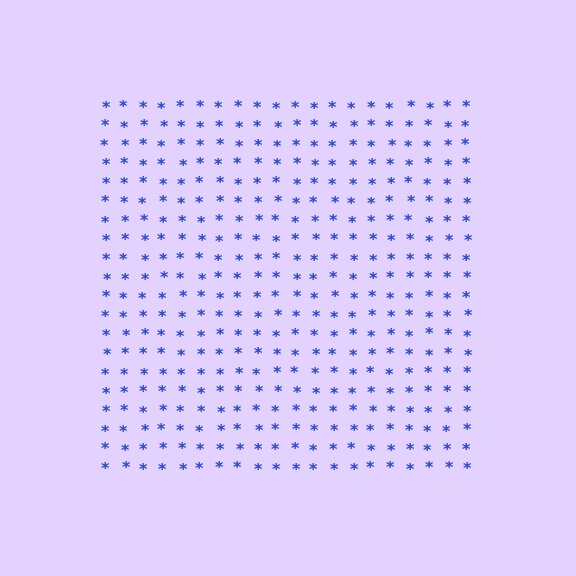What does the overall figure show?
The overall figure shows a square.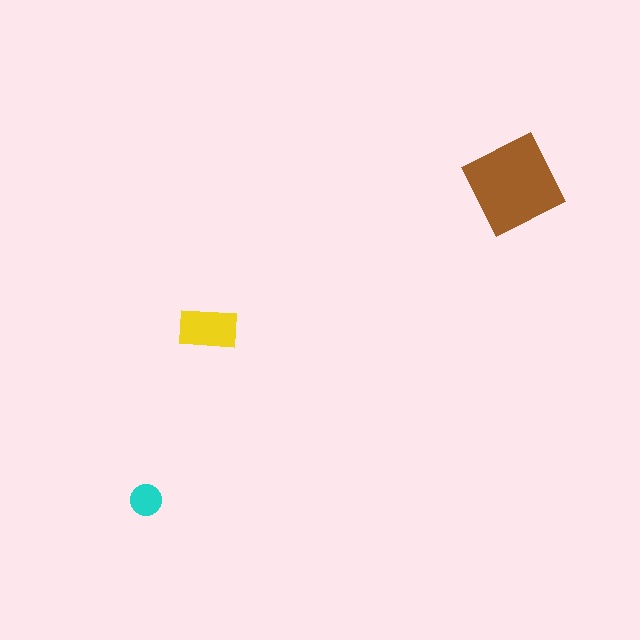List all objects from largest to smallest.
The brown diamond, the yellow rectangle, the cyan circle.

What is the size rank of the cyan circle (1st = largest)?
3rd.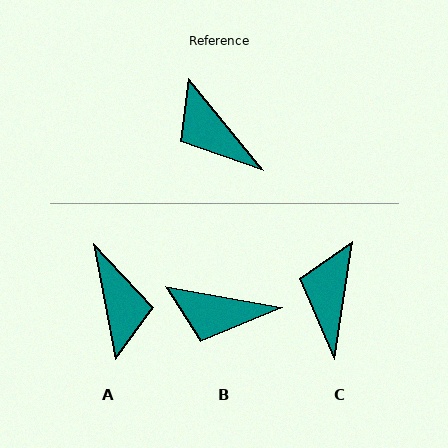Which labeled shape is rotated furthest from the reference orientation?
A, about 152 degrees away.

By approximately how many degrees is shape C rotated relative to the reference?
Approximately 48 degrees clockwise.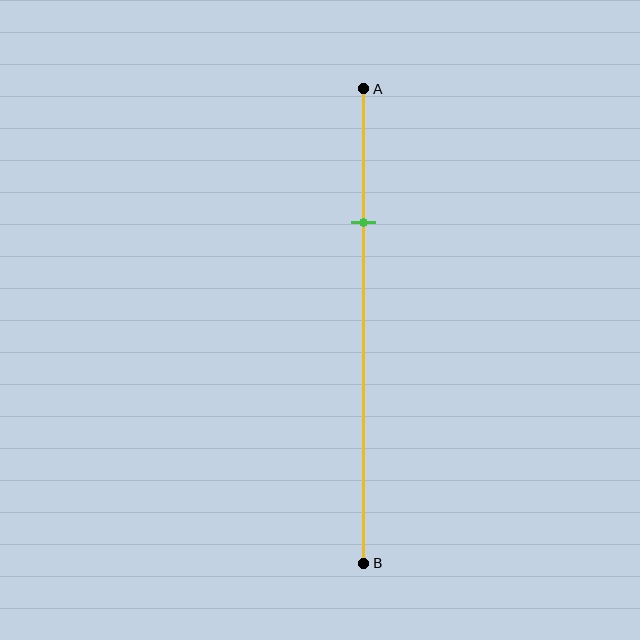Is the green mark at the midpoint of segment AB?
No, the mark is at about 30% from A, not at the 50% midpoint.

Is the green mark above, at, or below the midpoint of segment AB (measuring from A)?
The green mark is above the midpoint of segment AB.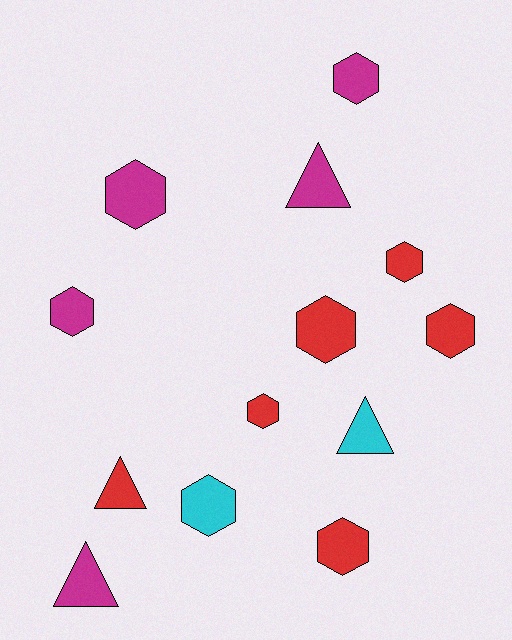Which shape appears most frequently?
Hexagon, with 9 objects.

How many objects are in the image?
There are 13 objects.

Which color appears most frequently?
Red, with 6 objects.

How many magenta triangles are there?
There are 2 magenta triangles.